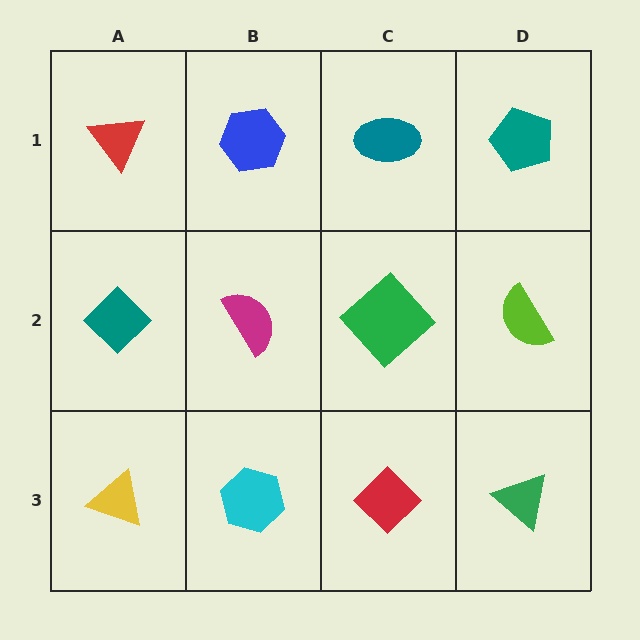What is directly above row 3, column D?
A lime semicircle.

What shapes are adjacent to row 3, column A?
A teal diamond (row 2, column A), a cyan hexagon (row 3, column B).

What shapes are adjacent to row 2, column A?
A red triangle (row 1, column A), a yellow triangle (row 3, column A), a magenta semicircle (row 2, column B).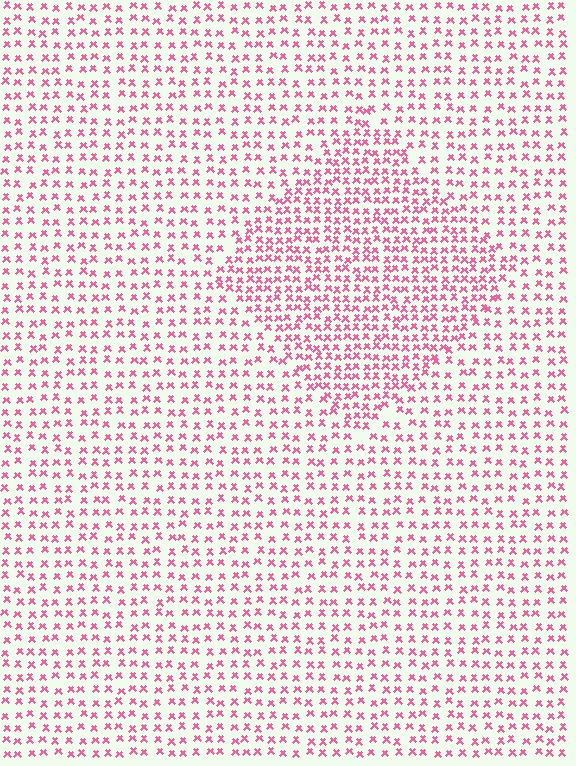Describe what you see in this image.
The image contains small pink elements arranged at two different densities. A diamond-shaped region is visible where the elements are more densely packed than the surrounding area.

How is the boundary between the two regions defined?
The boundary is defined by a change in element density (approximately 1.7x ratio). All elements are the same color, size, and shape.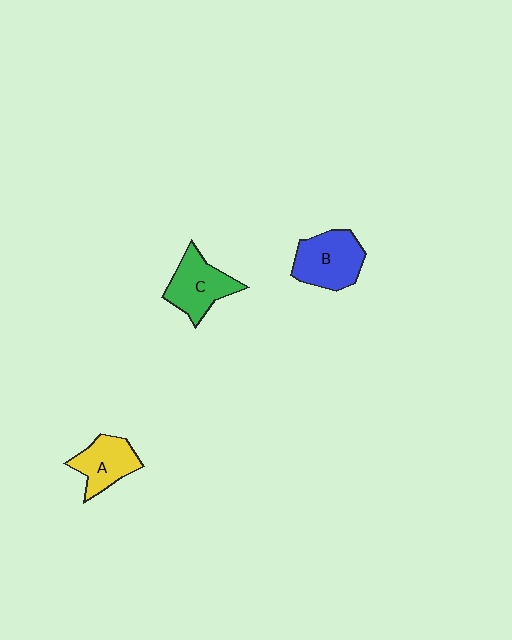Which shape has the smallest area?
Shape A (yellow).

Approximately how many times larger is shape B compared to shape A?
Approximately 1.3 times.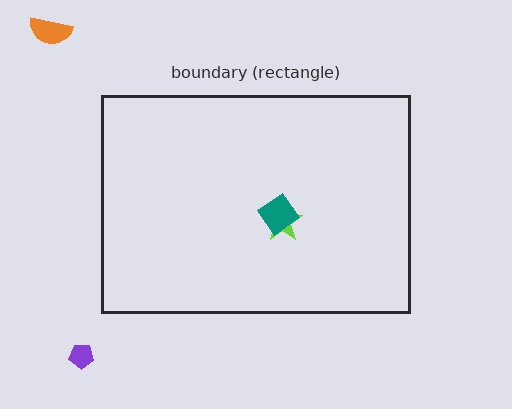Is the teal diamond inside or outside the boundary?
Inside.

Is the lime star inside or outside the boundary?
Inside.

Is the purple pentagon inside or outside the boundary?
Outside.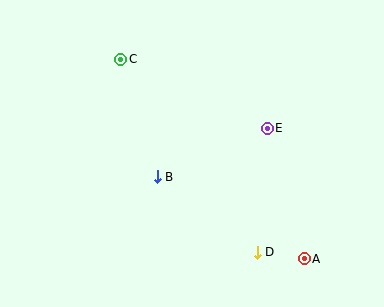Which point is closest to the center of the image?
Point B at (157, 177) is closest to the center.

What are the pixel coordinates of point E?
Point E is at (267, 128).